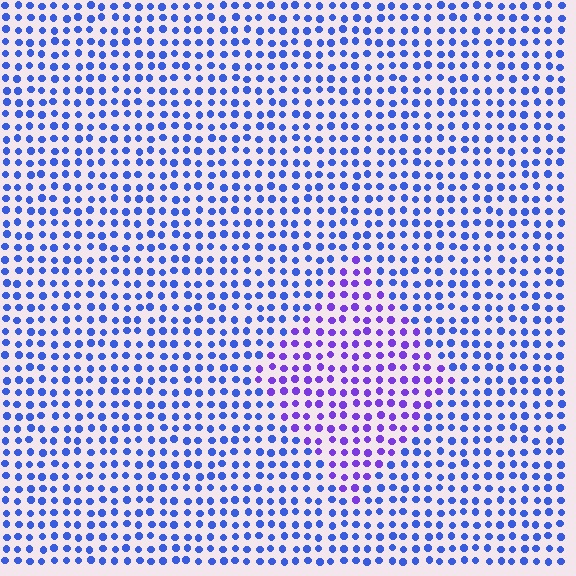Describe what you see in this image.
The image is filled with small blue elements in a uniform arrangement. A diamond-shaped region is visible where the elements are tinted to a slightly different hue, forming a subtle color boundary.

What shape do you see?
I see a diamond.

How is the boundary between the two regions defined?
The boundary is defined purely by a slight shift in hue (about 37 degrees). Spacing, size, and orientation are identical on both sides.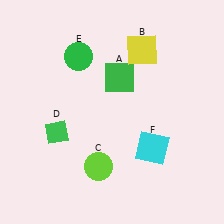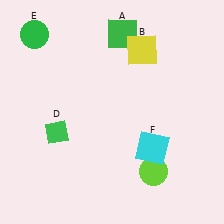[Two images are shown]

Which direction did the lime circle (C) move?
The lime circle (C) moved right.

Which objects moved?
The objects that moved are: the green square (A), the lime circle (C), the green circle (E).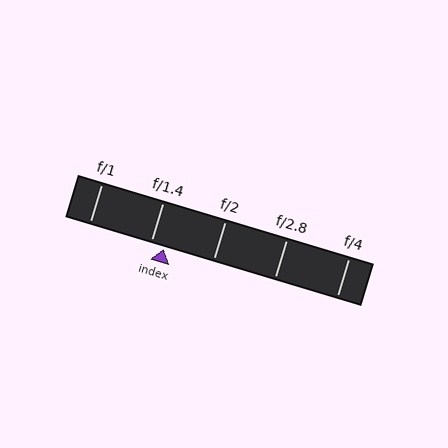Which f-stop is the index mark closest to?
The index mark is closest to f/1.4.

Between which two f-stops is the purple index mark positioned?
The index mark is between f/1.4 and f/2.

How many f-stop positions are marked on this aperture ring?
There are 5 f-stop positions marked.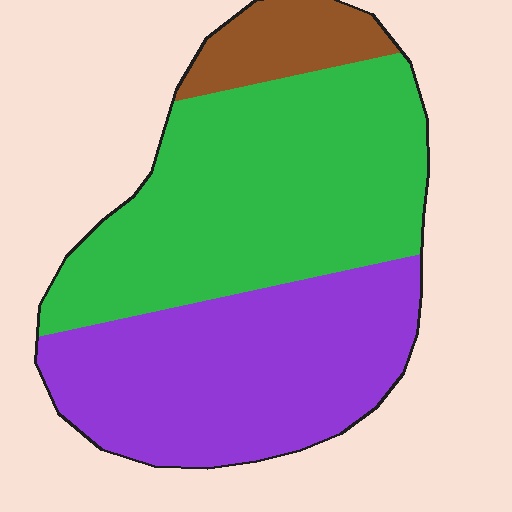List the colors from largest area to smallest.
From largest to smallest: green, purple, brown.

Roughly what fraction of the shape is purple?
Purple covers around 40% of the shape.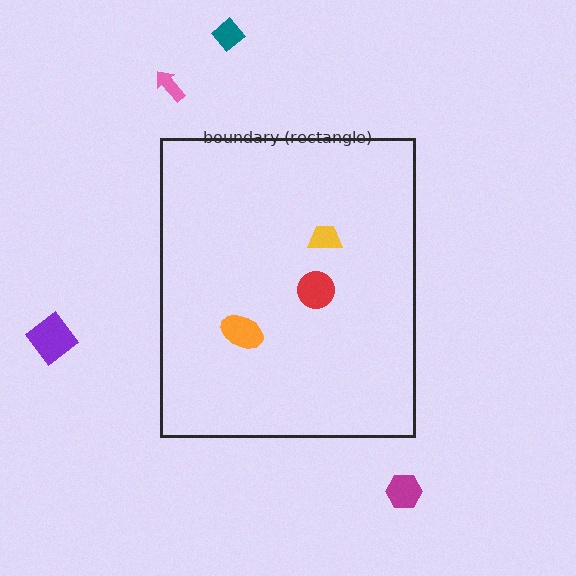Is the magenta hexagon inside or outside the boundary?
Outside.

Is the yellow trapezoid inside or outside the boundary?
Inside.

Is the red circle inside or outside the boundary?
Inside.